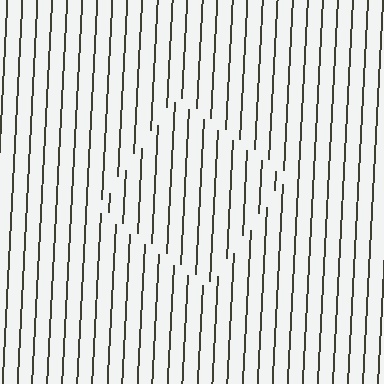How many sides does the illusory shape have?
4 sides — the line-ends trace a square.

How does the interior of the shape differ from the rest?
The interior of the shape contains the same grating, shifted by half a period — the contour is defined by the phase discontinuity where line-ends from the inner and outer gratings abut.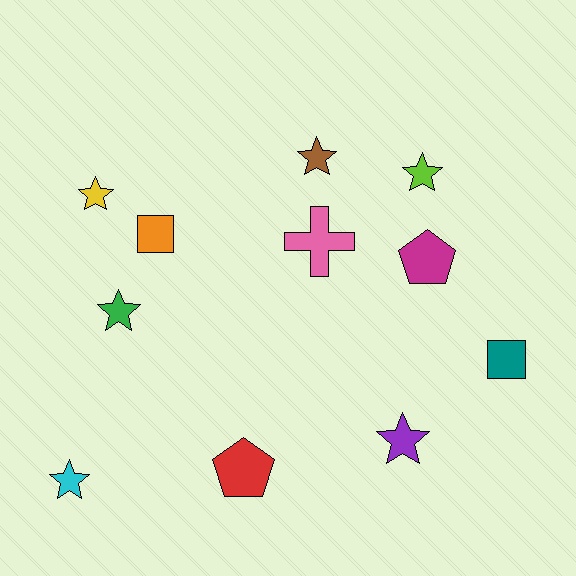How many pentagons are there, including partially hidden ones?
There are 2 pentagons.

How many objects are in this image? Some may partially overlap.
There are 11 objects.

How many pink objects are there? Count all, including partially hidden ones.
There is 1 pink object.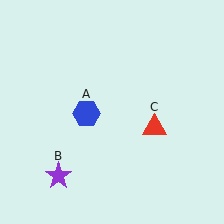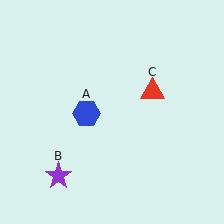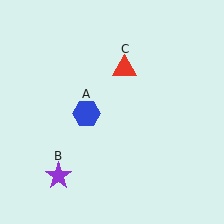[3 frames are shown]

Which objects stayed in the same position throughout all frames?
Blue hexagon (object A) and purple star (object B) remained stationary.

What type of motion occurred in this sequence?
The red triangle (object C) rotated counterclockwise around the center of the scene.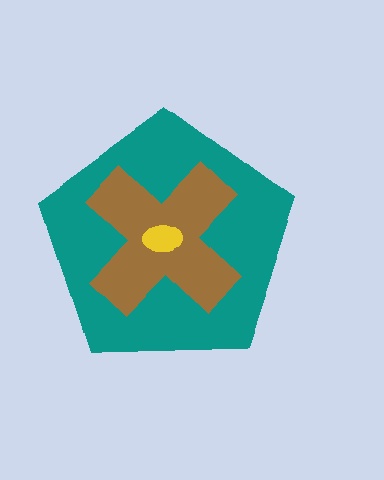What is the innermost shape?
The yellow ellipse.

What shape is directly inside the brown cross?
The yellow ellipse.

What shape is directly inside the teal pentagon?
The brown cross.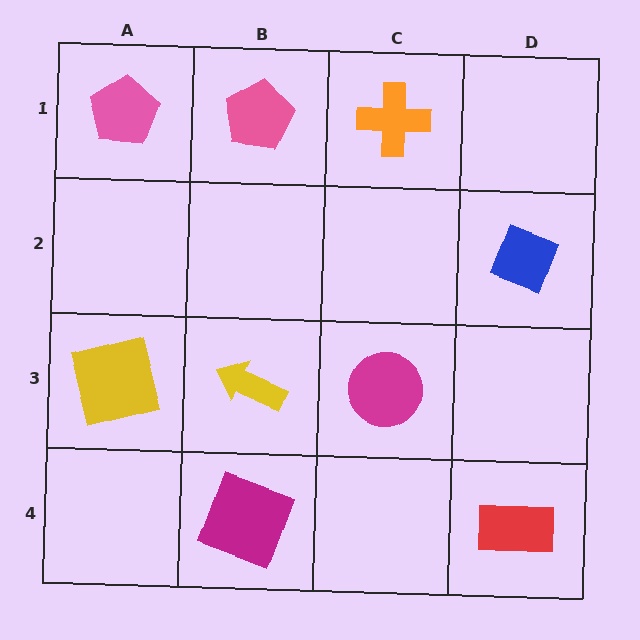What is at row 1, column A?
A pink pentagon.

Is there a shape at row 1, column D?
No, that cell is empty.